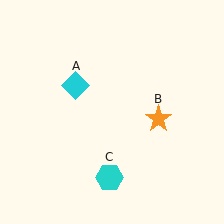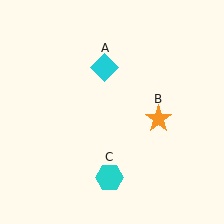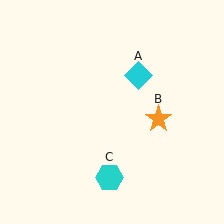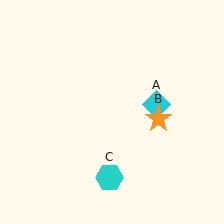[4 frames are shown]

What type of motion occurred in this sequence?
The cyan diamond (object A) rotated clockwise around the center of the scene.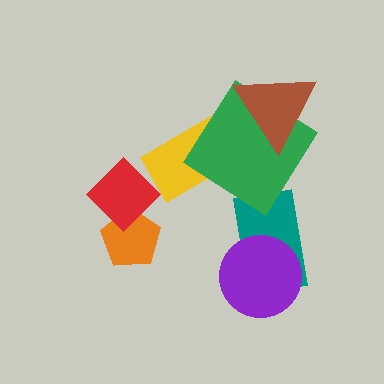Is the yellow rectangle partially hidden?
Yes, it is partially covered by another shape.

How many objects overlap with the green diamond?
2 objects overlap with the green diamond.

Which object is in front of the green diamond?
The brown triangle is in front of the green diamond.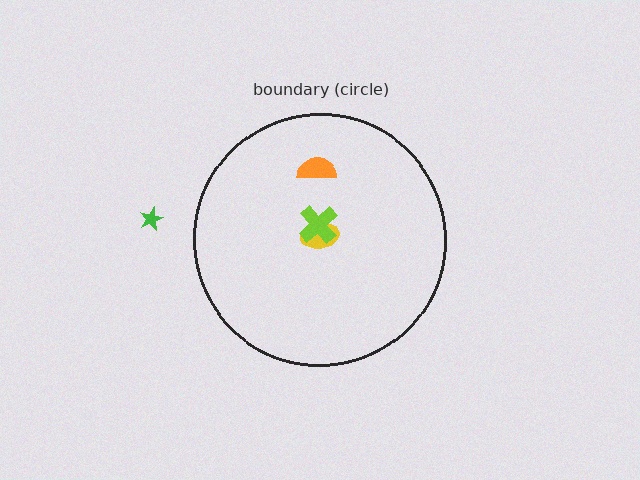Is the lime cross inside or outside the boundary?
Inside.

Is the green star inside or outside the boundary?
Outside.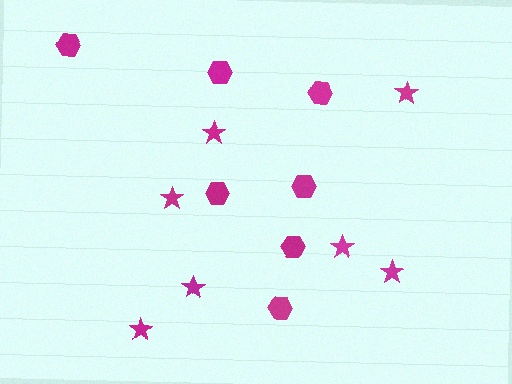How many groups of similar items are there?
There are 2 groups: one group of stars (7) and one group of hexagons (7).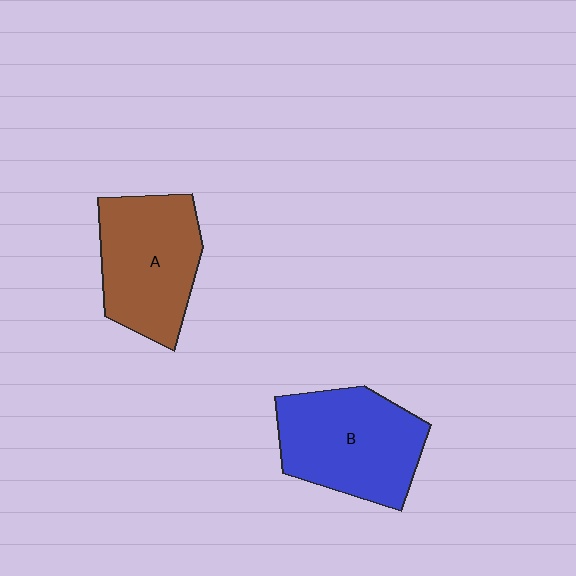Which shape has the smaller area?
Shape A (brown).